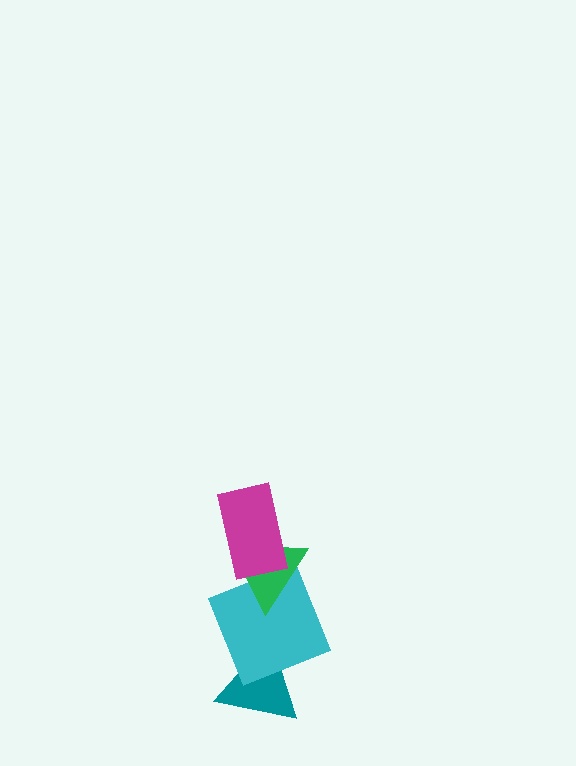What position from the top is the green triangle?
The green triangle is 2nd from the top.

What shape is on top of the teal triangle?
The cyan square is on top of the teal triangle.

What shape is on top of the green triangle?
The magenta rectangle is on top of the green triangle.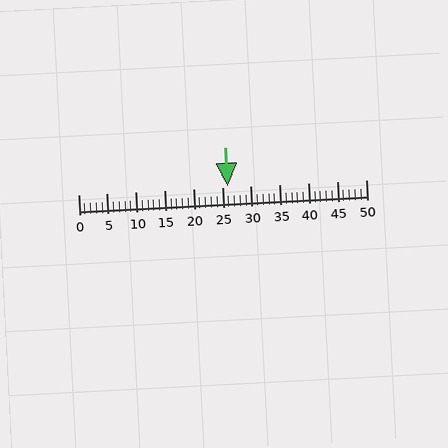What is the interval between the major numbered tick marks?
The major tick marks are spaced 5 units apart.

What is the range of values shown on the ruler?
The ruler shows values from 0 to 50.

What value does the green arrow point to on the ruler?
The green arrow points to approximately 26.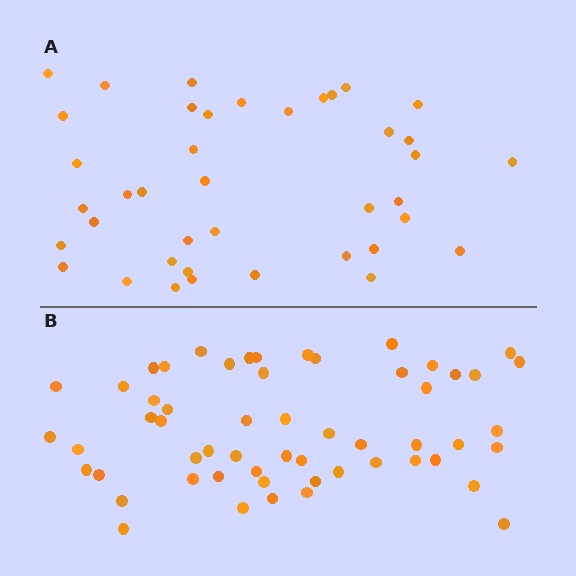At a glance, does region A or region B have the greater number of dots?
Region B (the bottom region) has more dots.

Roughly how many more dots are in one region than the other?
Region B has approximately 15 more dots than region A.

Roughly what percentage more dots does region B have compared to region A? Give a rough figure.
About 40% more.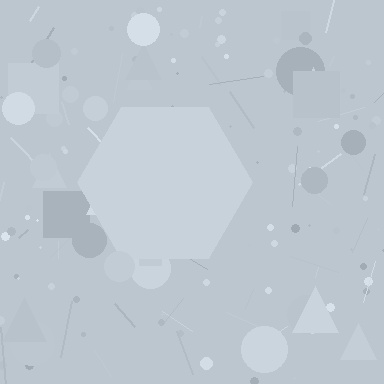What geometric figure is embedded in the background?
A hexagon is embedded in the background.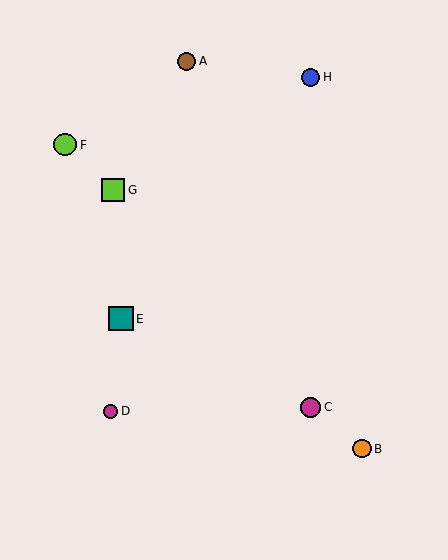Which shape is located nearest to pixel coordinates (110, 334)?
The teal square (labeled E) at (121, 319) is nearest to that location.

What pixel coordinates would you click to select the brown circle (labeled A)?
Click at (187, 61) to select the brown circle A.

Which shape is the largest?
The teal square (labeled E) is the largest.